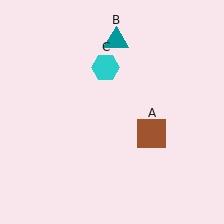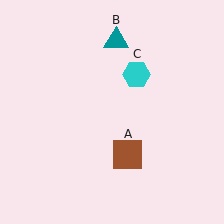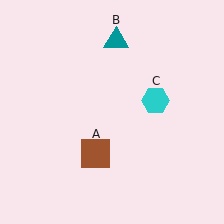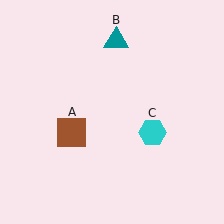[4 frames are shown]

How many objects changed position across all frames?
2 objects changed position: brown square (object A), cyan hexagon (object C).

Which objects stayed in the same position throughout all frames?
Teal triangle (object B) remained stationary.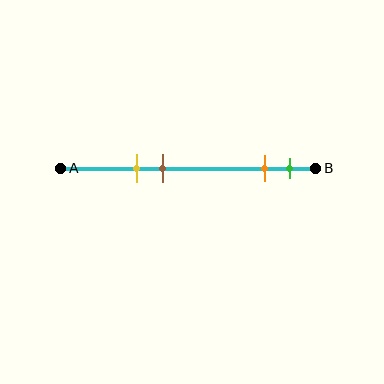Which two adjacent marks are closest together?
The orange and green marks are the closest adjacent pair.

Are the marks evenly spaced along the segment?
No, the marks are not evenly spaced.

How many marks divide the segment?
There are 4 marks dividing the segment.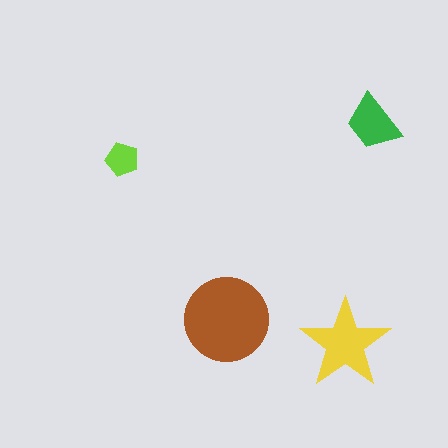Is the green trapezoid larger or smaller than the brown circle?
Smaller.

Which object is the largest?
The brown circle.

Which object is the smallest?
The lime pentagon.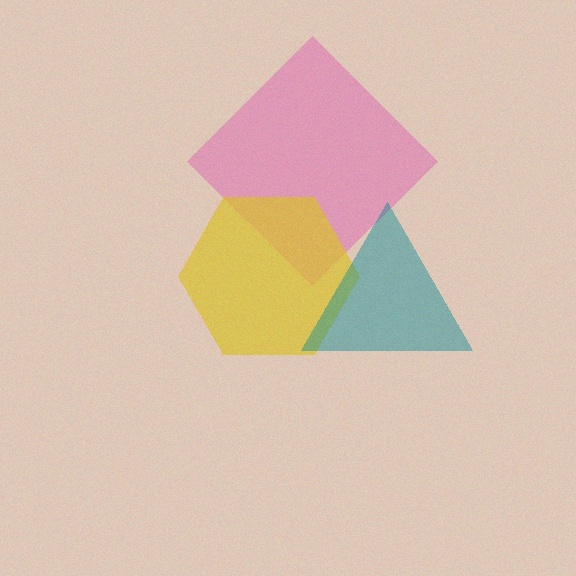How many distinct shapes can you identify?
There are 3 distinct shapes: a pink diamond, a yellow hexagon, a teal triangle.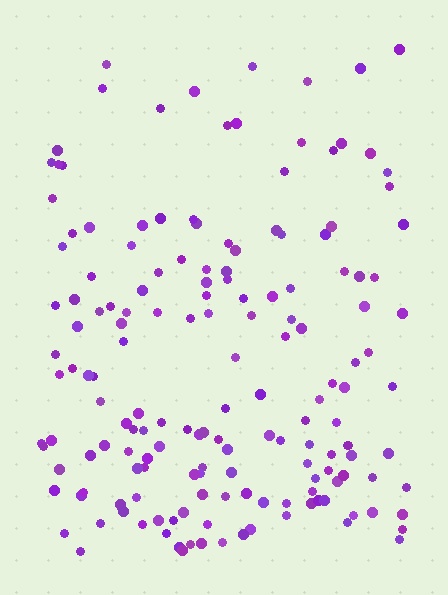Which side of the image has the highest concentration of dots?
The bottom.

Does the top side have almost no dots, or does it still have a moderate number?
Still a moderate number, just noticeably fewer than the bottom.